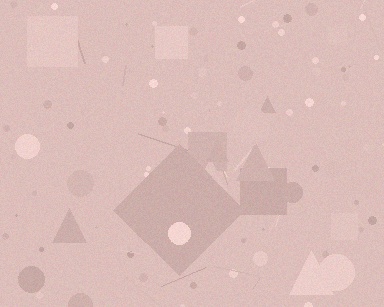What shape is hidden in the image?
A diamond is hidden in the image.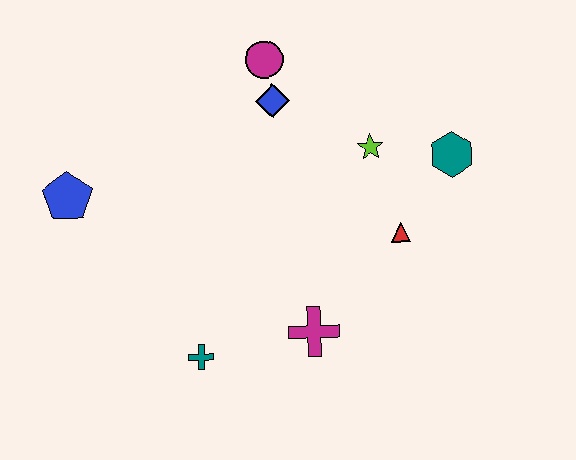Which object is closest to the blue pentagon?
The teal cross is closest to the blue pentagon.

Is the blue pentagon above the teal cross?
Yes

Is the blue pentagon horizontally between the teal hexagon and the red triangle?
No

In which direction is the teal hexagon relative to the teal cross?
The teal hexagon is to the right of the teal cross.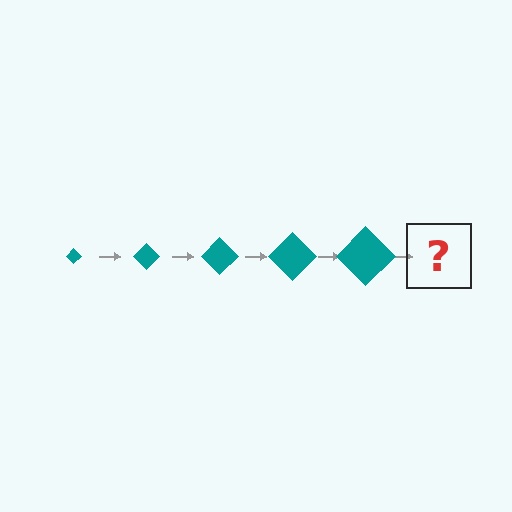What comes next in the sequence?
The next element should be a teal diamond, larger than the previous one.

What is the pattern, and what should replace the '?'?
The pattern is that the diamond gets progressively larger each step. The '?' should be a teal diamond, larger than the previous one.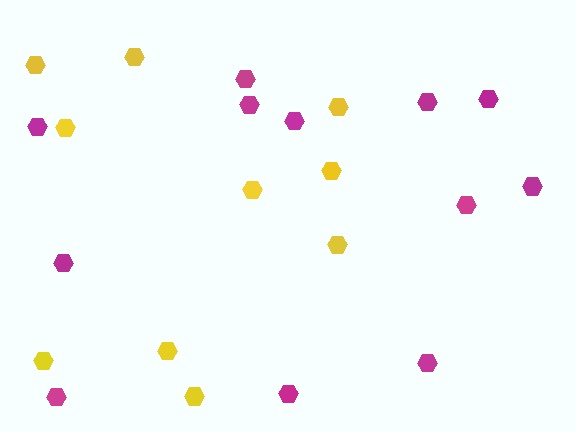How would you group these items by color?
There are 2 groups: one group of magenta hexagons (12) and one group of yellow hexagons (10).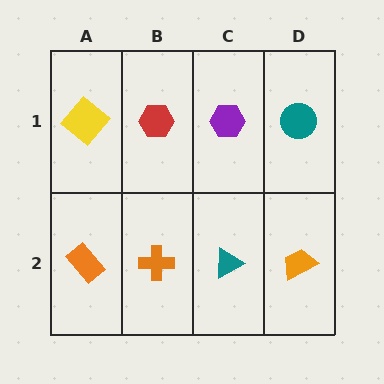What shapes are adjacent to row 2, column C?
A purple hexagon (row 1, column C), an orange cross (row 2, column B), an orange trapezoid (row 2, column D).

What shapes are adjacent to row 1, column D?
An orange trapezoid (row 2, column D), a purple hexagon (row 1, column C).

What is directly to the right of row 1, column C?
A teal circle.